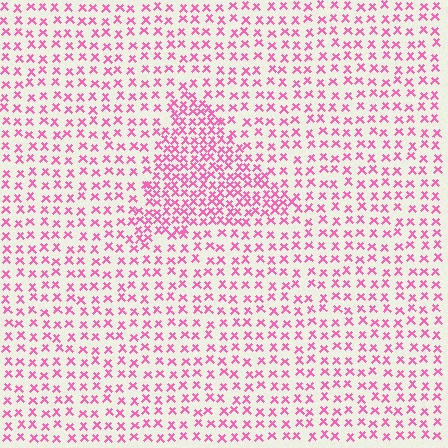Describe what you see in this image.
The image contains small pink elements arranged at two different densities. A triangle-shaped region is visible where the elements are more densely packed than the surrounding area.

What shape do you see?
I see a triangle.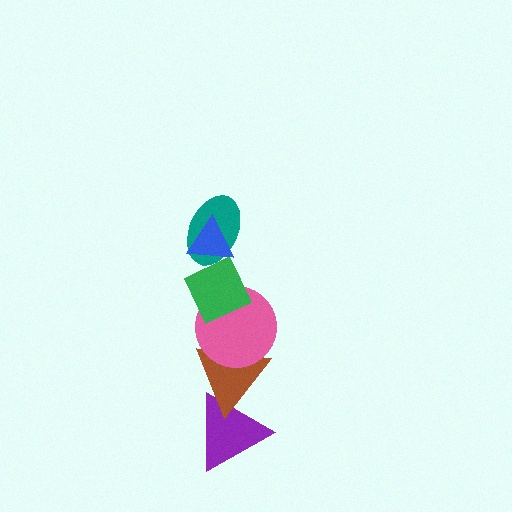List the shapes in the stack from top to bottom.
From top to bottom: the blue triangle, the teal ellipse, the green diamond, the pink circle, the brown triangle, the purple triangle.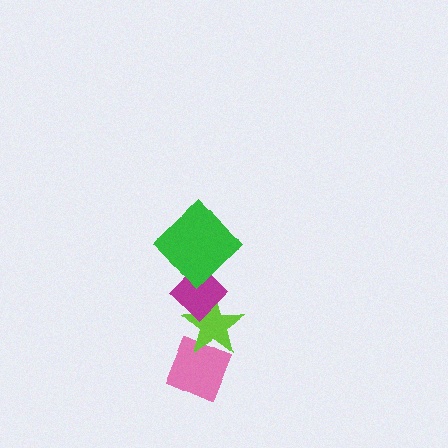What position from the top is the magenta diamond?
The magenta diamond is 2nd from the top.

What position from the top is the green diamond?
The green diamond is 1st from the top.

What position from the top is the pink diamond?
The pink diamond is 4th from the top.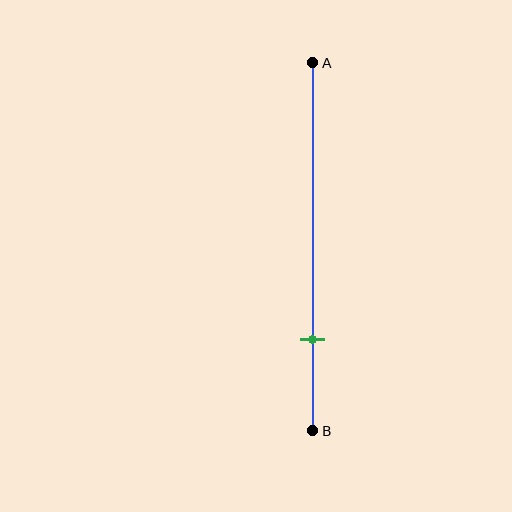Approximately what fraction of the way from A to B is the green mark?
The green mark is approximately 75% of the way from A to B.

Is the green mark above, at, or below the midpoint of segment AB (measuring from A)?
The green mark is below the midpoint of segment AB.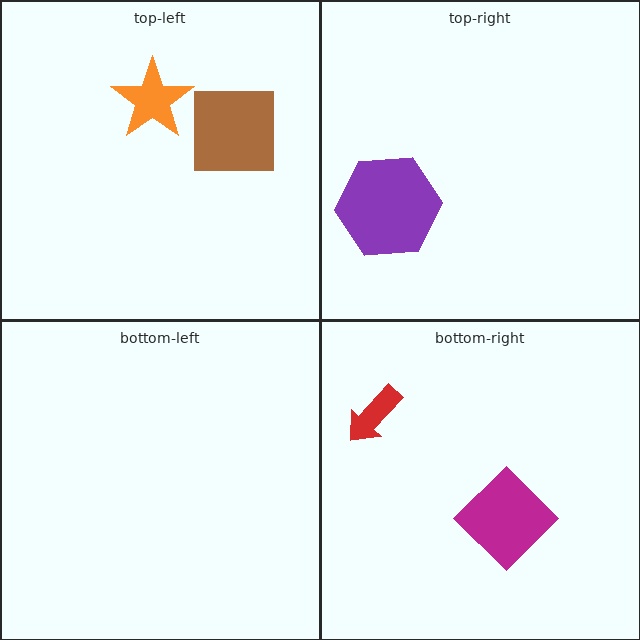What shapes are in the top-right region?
The purple hexagon.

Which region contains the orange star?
The top-left region.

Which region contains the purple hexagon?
The top-right region.